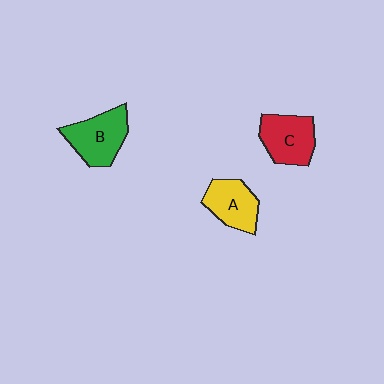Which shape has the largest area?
Shape B (green).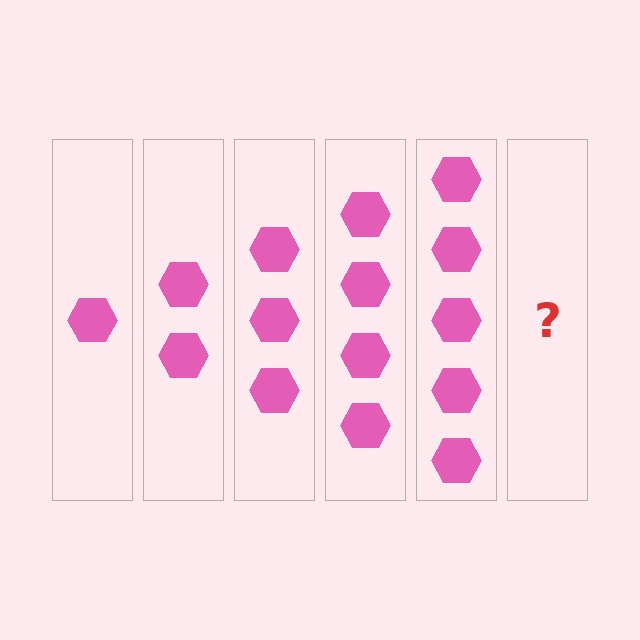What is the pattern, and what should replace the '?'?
The pattern is that each step adds one more hexagon. The '?' should be 6 hexagons.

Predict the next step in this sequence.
The next step is 6 hexagons.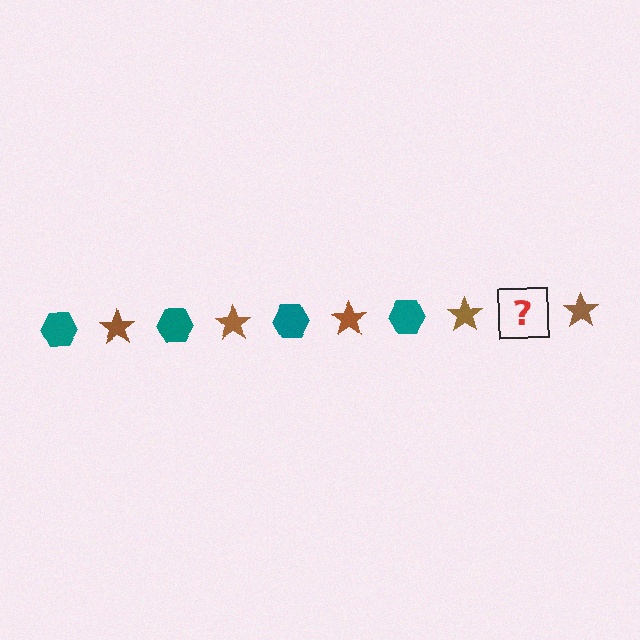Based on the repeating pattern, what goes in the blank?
The blank should be a teal hexagon.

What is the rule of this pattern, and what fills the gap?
The rule is that the pattern alternates between teal hexagon and brown star. The gap should be filled with a teal hexagon.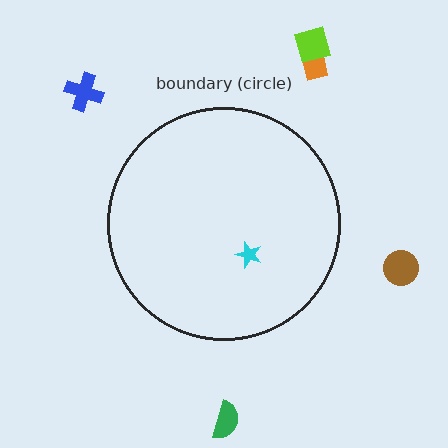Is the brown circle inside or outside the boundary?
Outside.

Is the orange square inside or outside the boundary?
Outside.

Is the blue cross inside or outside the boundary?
Outside.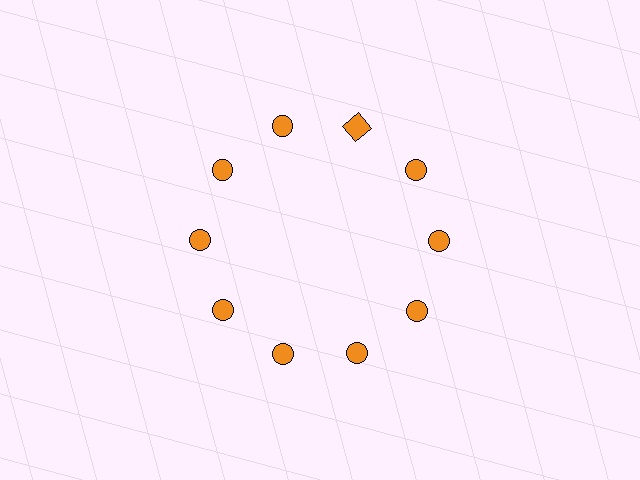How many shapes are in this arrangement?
There are 10 shapes arranged in a ring pattern.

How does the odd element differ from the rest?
It has a different shape: square instead of circle.